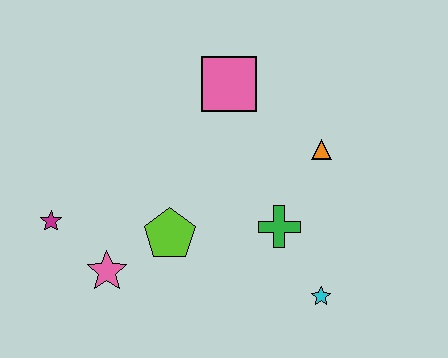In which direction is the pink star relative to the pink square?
The pink star is below the pink square.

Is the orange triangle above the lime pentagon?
Yes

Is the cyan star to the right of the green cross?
Yes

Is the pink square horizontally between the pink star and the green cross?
Yes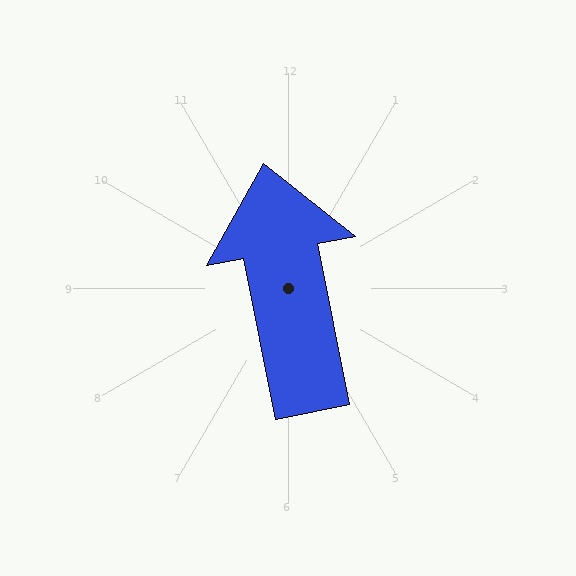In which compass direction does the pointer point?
North.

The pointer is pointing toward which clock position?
Roughly 12 o'clock.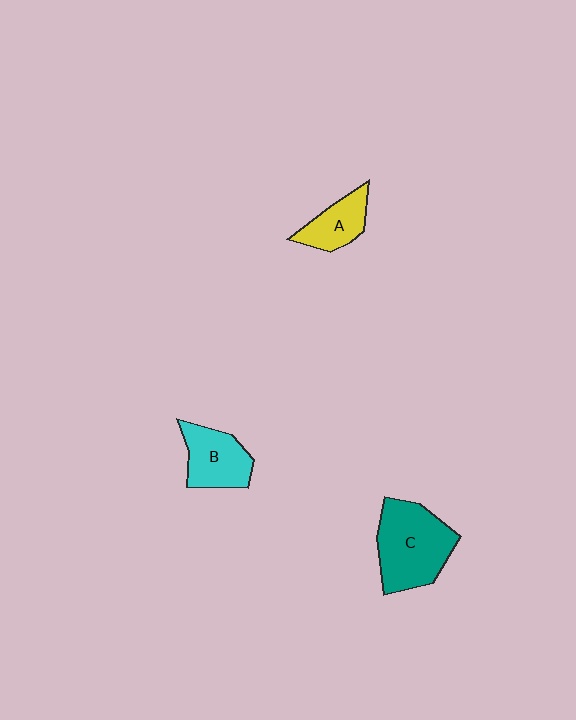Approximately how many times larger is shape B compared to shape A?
Approximately 1.3 times.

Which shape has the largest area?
Shape C (teal).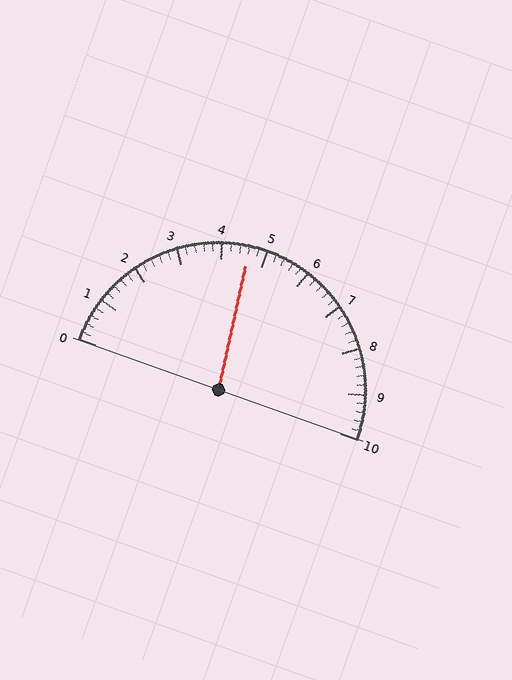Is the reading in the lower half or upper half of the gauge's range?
The reading is in the lower half of the range (0 to 10).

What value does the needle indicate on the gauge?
The needle indicates approximately 4.6.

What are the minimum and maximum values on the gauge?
The gauge ranges from 0 to 10.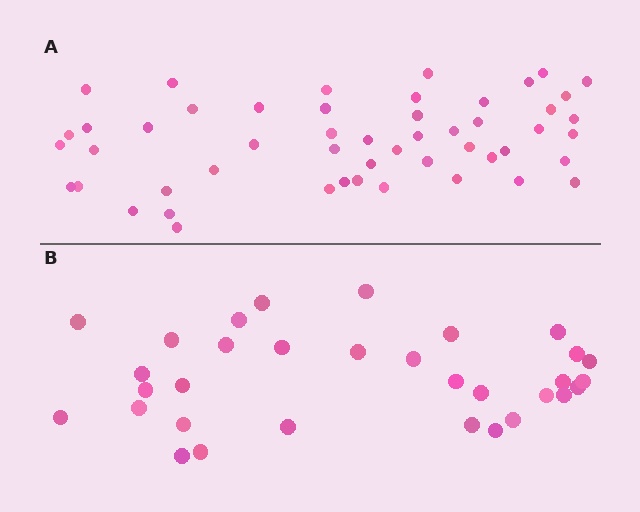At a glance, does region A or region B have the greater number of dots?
Region A (the top region) has more dots.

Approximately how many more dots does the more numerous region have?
Region A has approximately 20 more dots than region B.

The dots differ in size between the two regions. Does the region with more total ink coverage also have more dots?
No. Region B has more total ink coverage because its dots are larger, but region A actually contains more individual dots. Total area can be misleading — the number of items is what matters here.